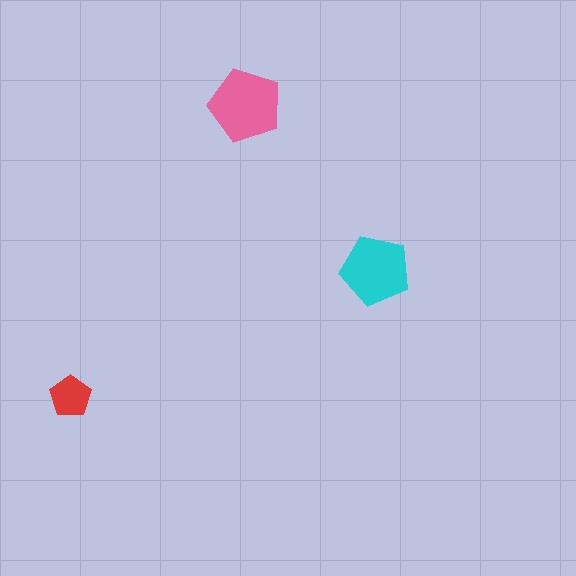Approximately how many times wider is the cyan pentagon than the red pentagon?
About 1.5 times wider.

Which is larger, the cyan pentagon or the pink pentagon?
The pink one.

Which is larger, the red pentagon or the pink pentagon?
The pink one.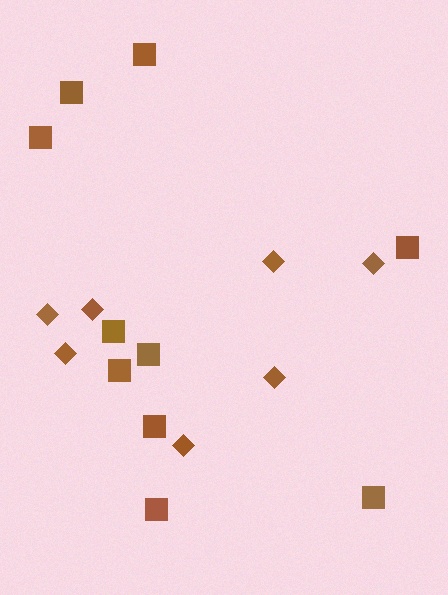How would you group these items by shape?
There are 2 groups: one group of diamonds (7) and one group of squares (10).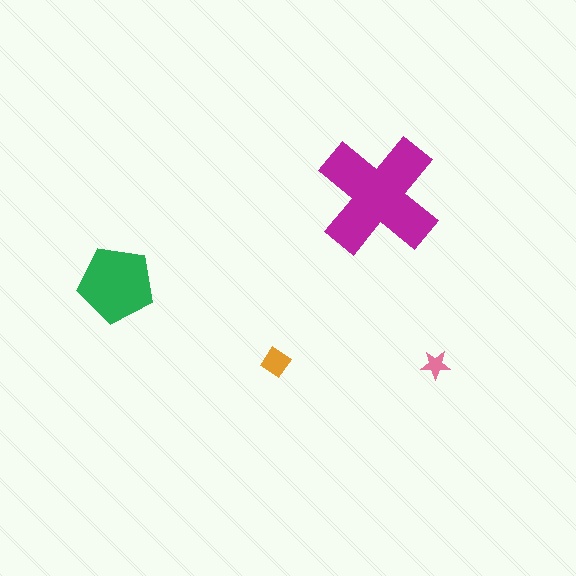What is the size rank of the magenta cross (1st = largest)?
1st.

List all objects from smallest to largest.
The pink star, the orange diamond, the green pentagon, the magenta cross.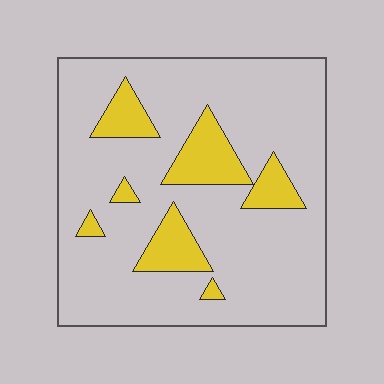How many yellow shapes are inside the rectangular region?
7.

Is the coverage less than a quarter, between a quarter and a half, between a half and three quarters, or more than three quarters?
Less than a quarter.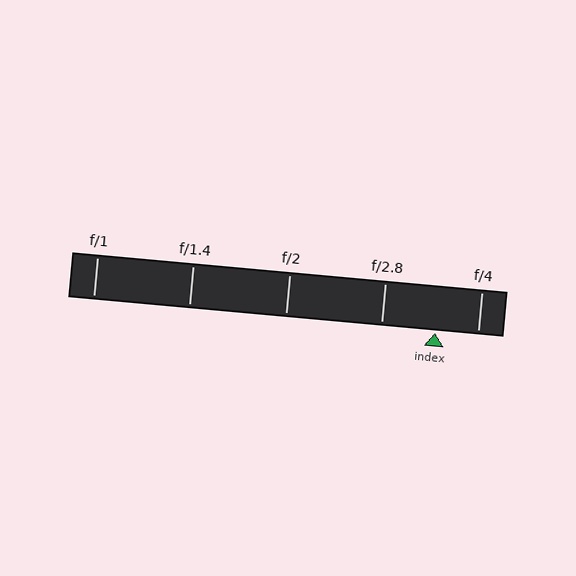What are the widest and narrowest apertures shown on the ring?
The widest aperture shown is f/1 and the narrowest is f/4.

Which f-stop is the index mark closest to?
The index mark is closest to f/4.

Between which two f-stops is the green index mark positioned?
The index mark is between f/2.8 and f/4.